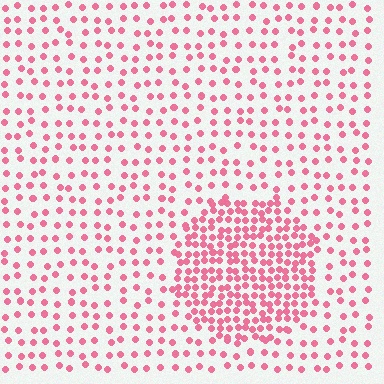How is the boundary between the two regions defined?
The boundary is defined by a change in element density (approximately 2.4x ratio). All elements are the same color, size, and shape.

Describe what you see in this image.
The image contains small pink elements arranged at two different densities. A circle-shaped region is visible where the elements are more densely packed than the surrounding area.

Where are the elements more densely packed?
The elements are more densely packed inside the circle boundary.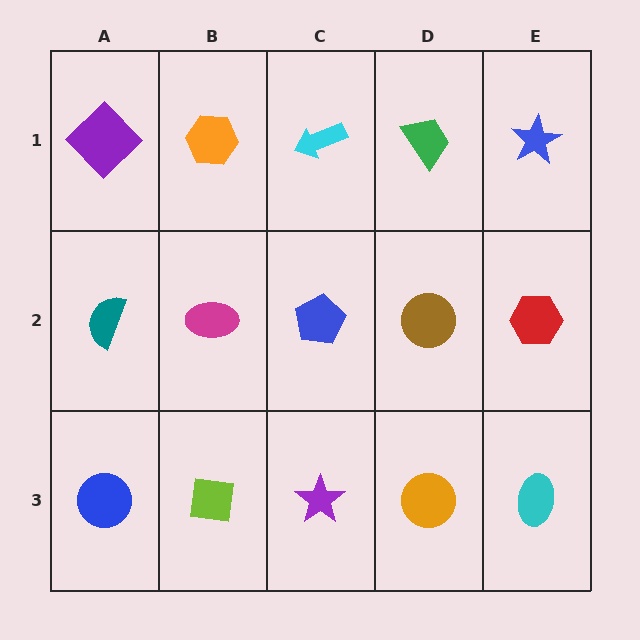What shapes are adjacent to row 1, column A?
A teal semicircle (row 2, column A), an orange hexagon (row 1, column B).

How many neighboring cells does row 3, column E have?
2.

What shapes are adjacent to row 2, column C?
A cyan arrow (row 1, column C), a purple star (row 3, column C), a magenta ellipse (row 2, column B), a brown circle (row 2, column D).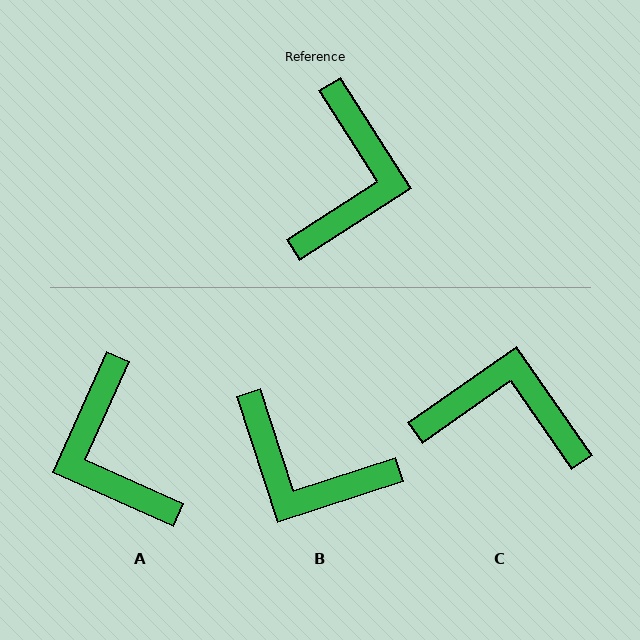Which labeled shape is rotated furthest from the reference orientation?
A, about 147 degrees away.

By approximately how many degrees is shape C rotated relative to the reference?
Approximately 92 degrees counter-clockwise.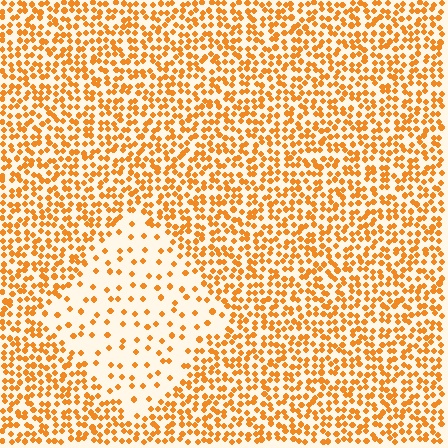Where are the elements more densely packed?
The elements are more densely packed outside the diamond boundary.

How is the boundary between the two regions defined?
The boundary is defined by a change in element density (approximately 3.0x ratio). All elements are the same color, size, and shape.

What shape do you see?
I see a diamond.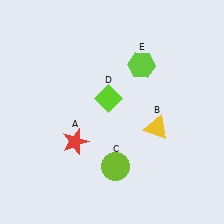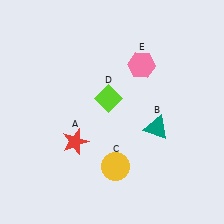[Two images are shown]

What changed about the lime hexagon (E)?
In Image 1, E is lime. In Image 2, it changed to pink.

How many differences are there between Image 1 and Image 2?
There are 3 differences between the two images.